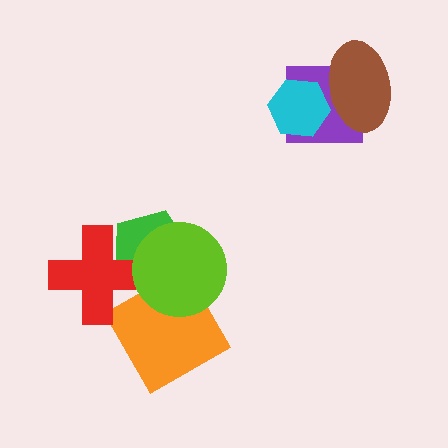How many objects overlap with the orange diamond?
1 object overlaps with the orange diamond.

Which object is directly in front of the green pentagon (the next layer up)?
The red cross is directly in front of the green pentagon.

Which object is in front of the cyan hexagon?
The brown ellipse is in front of the cyan hexagon.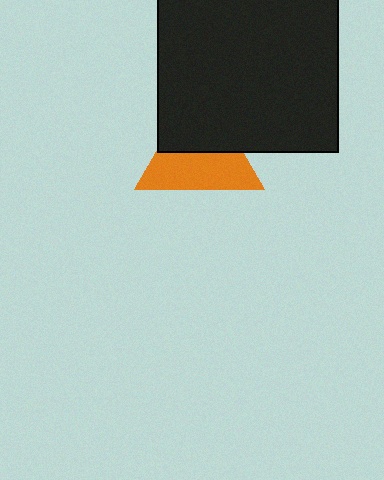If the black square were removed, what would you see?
You would see the complete orange triangle.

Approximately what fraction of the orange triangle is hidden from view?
Roughly 46% of the orange triangle is hidden behind the black square.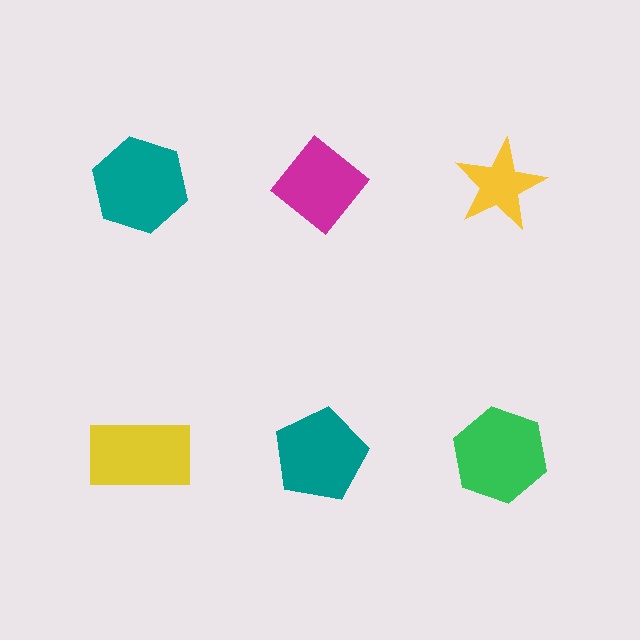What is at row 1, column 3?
A yellow star.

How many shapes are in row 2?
3 shapes.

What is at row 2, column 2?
A teal pentagon.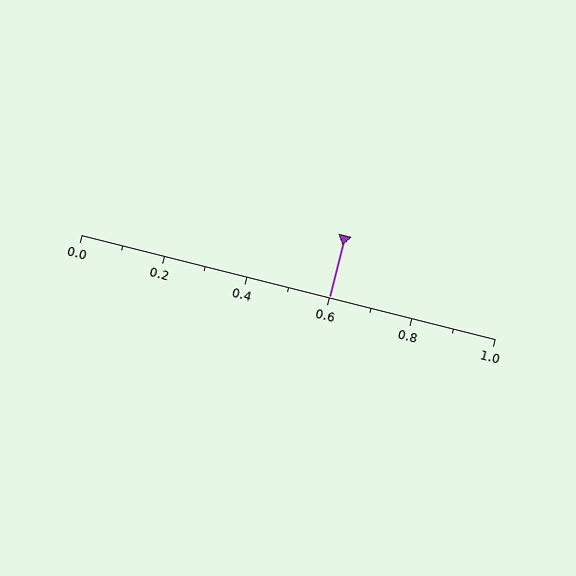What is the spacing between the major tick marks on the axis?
The major ticks are spaced 0.2 apart.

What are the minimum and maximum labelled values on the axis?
The axis runs from 0.0 to 1.0.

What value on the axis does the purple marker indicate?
The marker indicates approximately 0.6.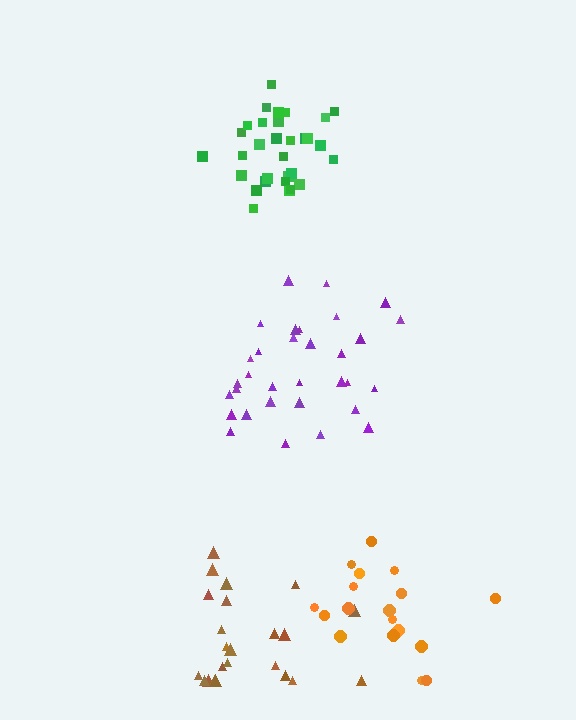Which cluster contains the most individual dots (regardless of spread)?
Green (32).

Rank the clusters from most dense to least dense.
green, purple, orange, brown.